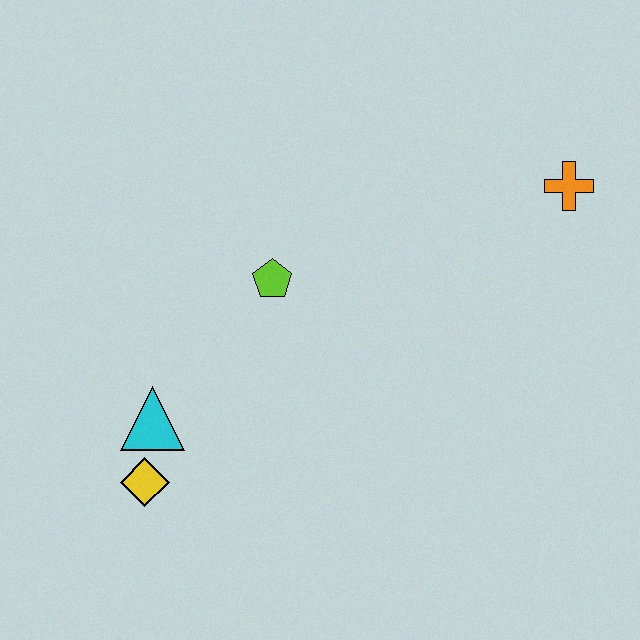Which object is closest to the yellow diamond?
The cyan triangle is closest to the yellow diamond.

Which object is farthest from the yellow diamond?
The orange cross is farthest from the yellow diamond.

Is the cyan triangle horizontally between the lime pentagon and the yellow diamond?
Yes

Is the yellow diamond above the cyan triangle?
No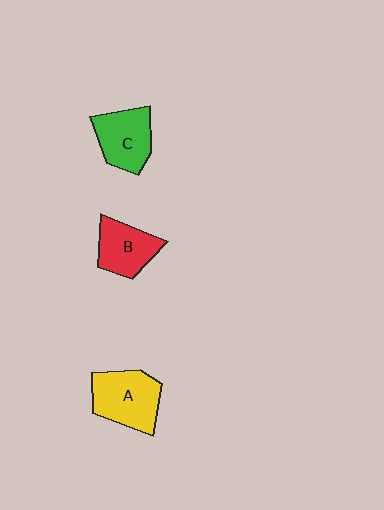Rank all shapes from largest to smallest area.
From largest to smallest: A (yellow), C (green), B (red).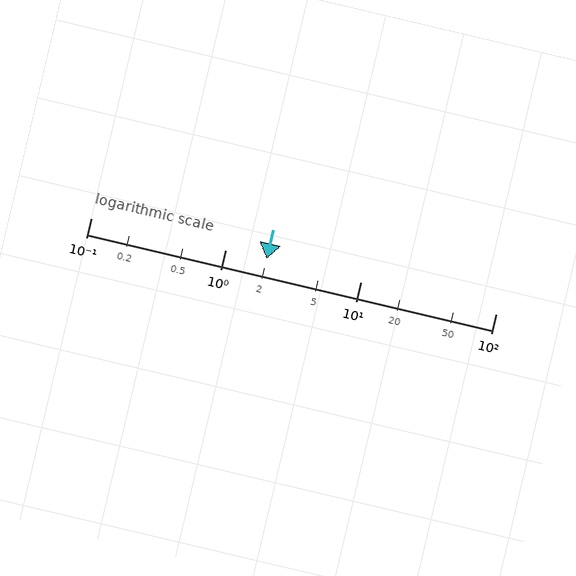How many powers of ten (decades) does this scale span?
The scale spans 3 decades, from 0.1 to 100.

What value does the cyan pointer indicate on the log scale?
The pointer indicates approximately 2.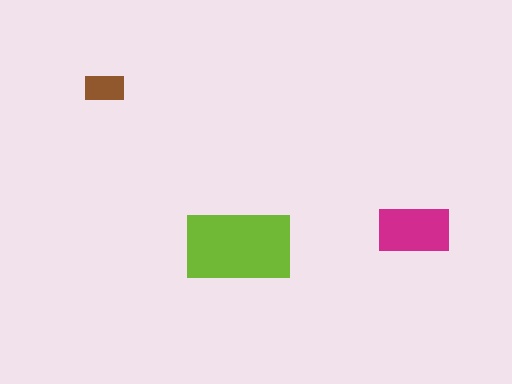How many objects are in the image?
There are 3 objects in the image.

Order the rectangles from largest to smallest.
the lime one, the magenta one, the brown one.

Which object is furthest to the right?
The magenta rectangle is rightmost.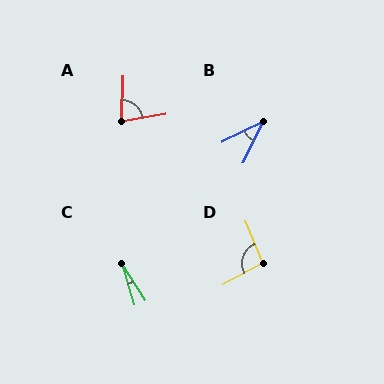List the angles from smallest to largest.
C (16°), B (38°), A (79°), D (96°).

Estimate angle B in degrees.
Approximately 38 degrees.